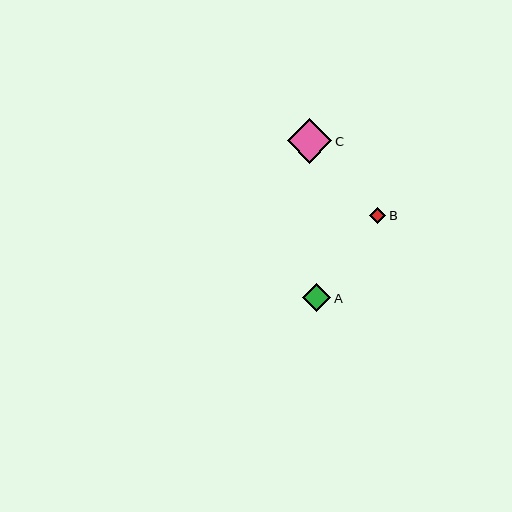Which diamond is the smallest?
Diamond B is the smallest with a size of approximately 16 pixels.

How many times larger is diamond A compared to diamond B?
Diamond A is approximately 1.7 times the size of diamond B.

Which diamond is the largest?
Diamond C is the largest with a size of approximately 45 pixels.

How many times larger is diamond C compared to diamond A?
Diamond C is approximately 1.6 times the size of diamond A.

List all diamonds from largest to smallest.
From largest to smallest: C, A, B.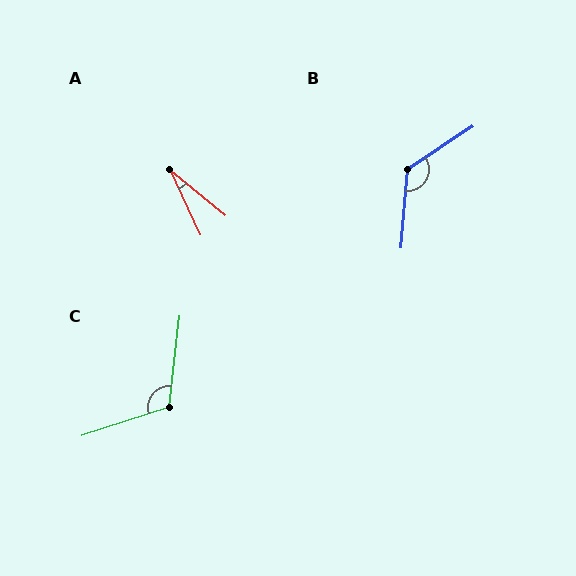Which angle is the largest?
B, at approximately 128 degrees.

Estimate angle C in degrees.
Approximately 115 degrees.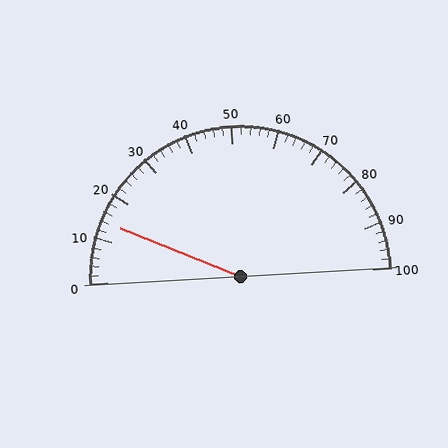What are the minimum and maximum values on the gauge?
The gauge ranges from 0 to 100.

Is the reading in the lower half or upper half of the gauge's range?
The reading is in the lower half of the range (0 to 100).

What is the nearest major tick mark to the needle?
The nearest major tick mark is 10.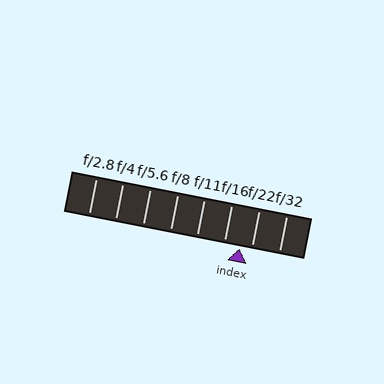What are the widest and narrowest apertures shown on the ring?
The widest aperture shown is f/2.8 and the narrowest is f/32.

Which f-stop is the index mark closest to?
The index mark is closest to f/22.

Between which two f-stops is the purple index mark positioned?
The index mark is between f/16 and f/22.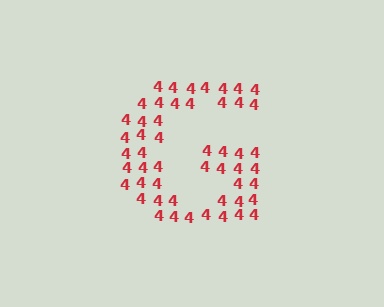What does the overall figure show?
The overall figure shows the letter G.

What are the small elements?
The small elements are digit 4's.